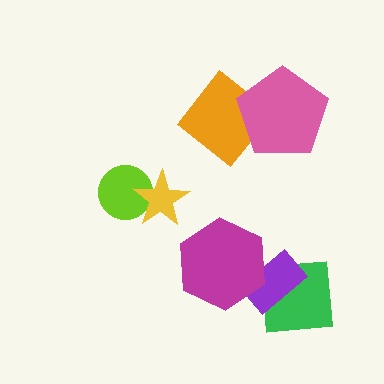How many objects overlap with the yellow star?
1 object overlaps with the yellow star.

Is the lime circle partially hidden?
Yes, it is partially covered by another shape.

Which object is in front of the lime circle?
The yellow star is in front of the lime circle.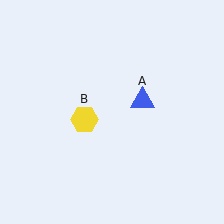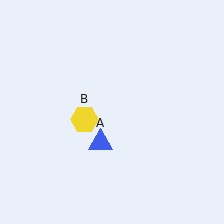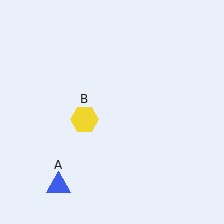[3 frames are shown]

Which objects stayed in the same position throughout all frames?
Yellow hexagon (object B) remained stationary.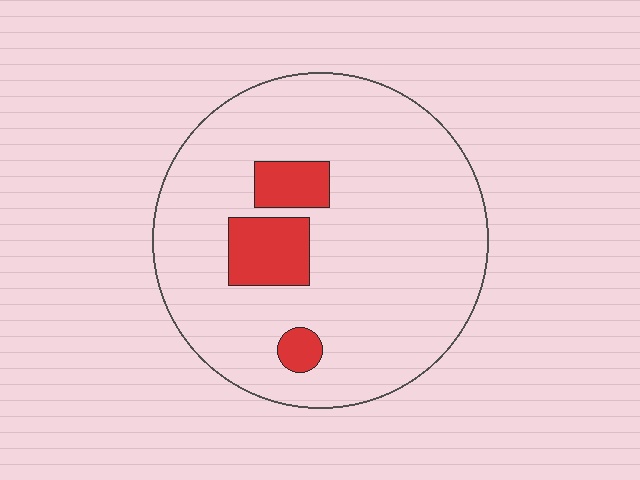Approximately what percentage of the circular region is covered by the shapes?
Approximately 10%.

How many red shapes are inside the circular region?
3.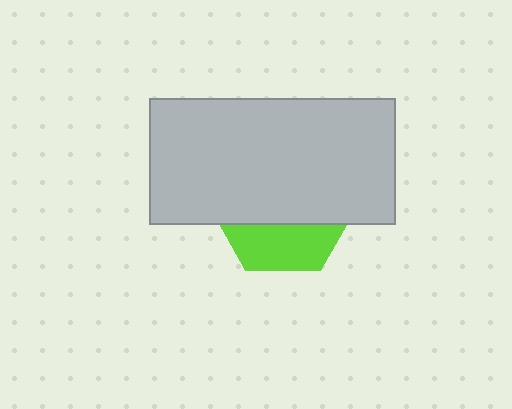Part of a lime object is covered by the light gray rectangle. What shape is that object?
It is a hexagon.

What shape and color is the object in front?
The object in front is a light gray rectangle.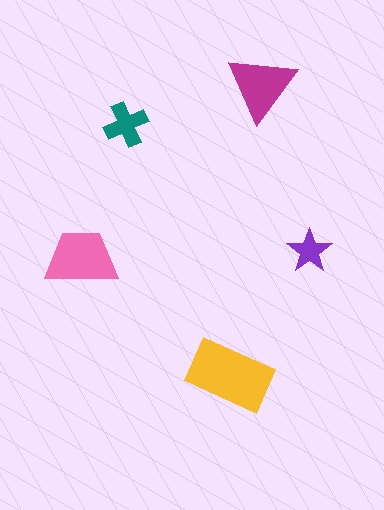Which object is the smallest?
The purple star.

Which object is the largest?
The yellow rectangle.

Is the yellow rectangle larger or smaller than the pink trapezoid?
Larger.